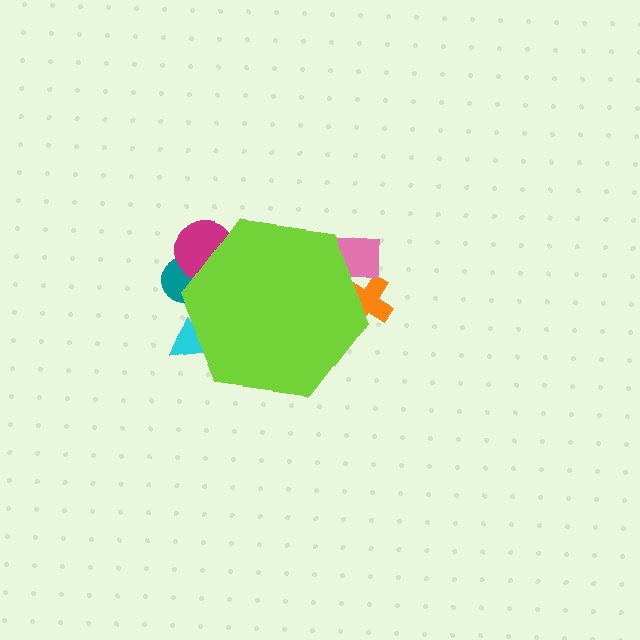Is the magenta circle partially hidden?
Yes, the magenta circle is partially hidden behind the lime hexagon.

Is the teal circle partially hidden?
Yes, the teal circle is partially hidden behind the lime hexagon.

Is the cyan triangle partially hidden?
Yes, the cyan triangle is partially hidden behind the lime hexagon.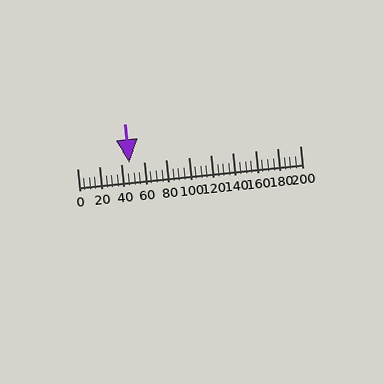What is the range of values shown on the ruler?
The ruler shows values from 0 to 200.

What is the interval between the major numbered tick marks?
The major tick marks are spaced 20 units apart.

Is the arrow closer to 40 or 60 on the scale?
The arrow is closer to 40.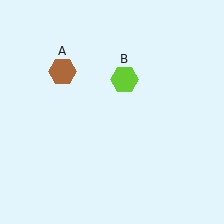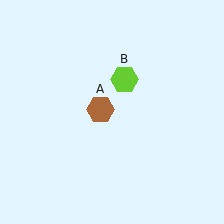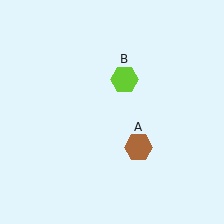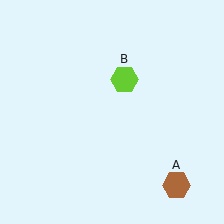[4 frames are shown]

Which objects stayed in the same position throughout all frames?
Lime hexagon (object B) remained stationary.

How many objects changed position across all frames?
1 object changed position: brown hexagon (object A).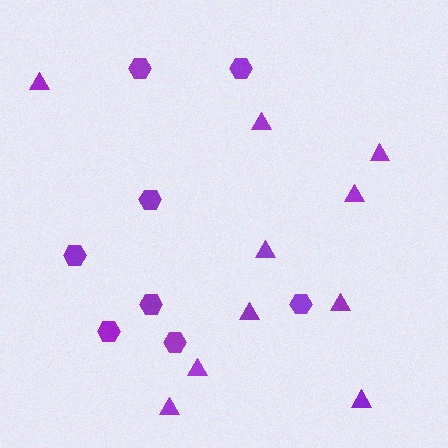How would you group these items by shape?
There are 2 groups: one group of hexagons (8) and one group of triangles (10).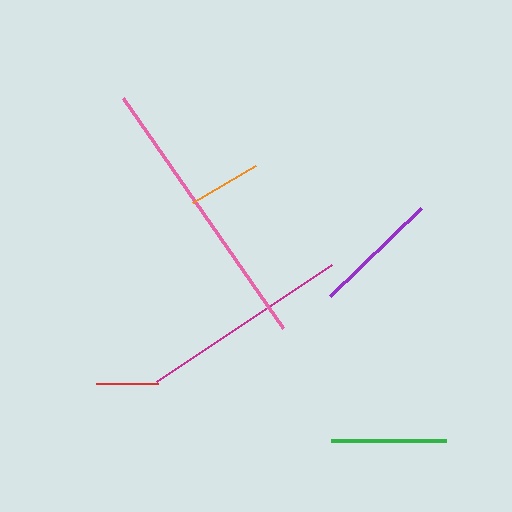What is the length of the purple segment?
The purple segment is approximately 127 pixels long.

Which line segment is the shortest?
The red line is the shortest at approximately 62 pixels.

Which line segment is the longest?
The pink line is the longest at approximately 280 pixels.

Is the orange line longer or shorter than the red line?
The orange line is longer than the red line.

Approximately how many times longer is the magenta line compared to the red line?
The magenta line is approximately 3.4 times the length of the red line.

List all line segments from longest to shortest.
From longest to shortest: pink, magenta, purple, green, orange, red.